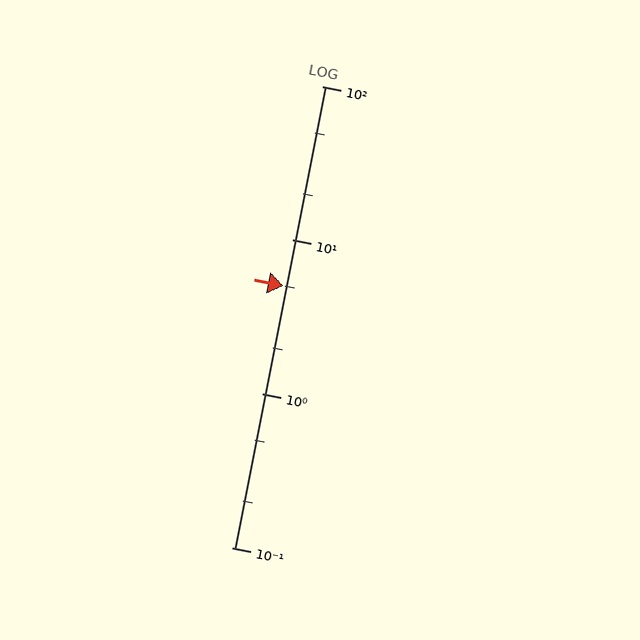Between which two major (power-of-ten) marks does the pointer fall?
The pointer is between 1 and 10.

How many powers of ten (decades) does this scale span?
The scale spans 3 decades, from 0.1 to 100.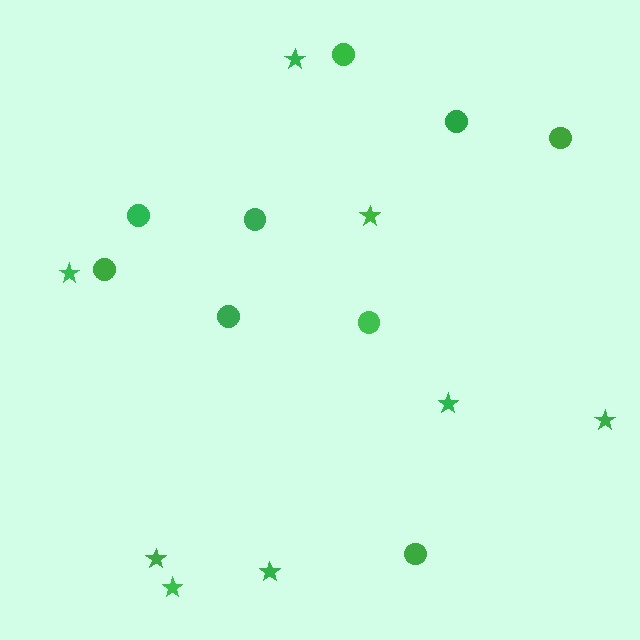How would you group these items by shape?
There are 2 groups: one group of circles (9) and one group of stars (8).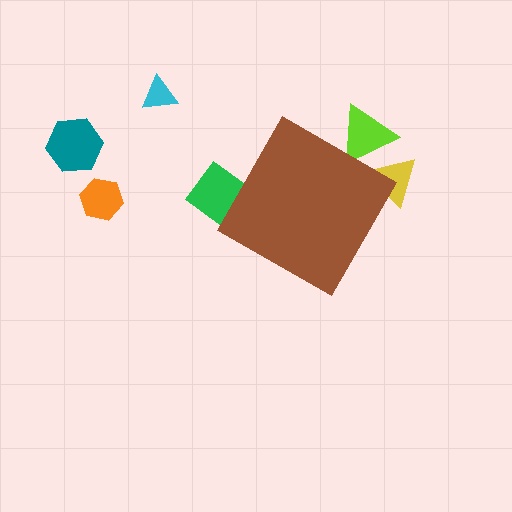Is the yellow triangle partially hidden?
Yes, the yellow triangle is partially hidden behind the brown diamond.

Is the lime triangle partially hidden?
Yes, the lime triangle is partially hidden behind the brown diamond.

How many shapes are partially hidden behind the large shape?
3 shapes are partially hidden.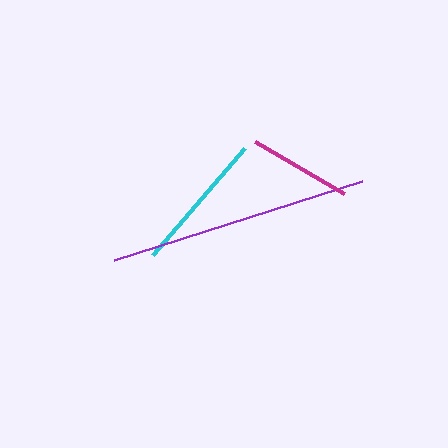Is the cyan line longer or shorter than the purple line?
The purple line is longer than the cyan line.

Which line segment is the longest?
The purple line is the longest at approximately 260 pixels.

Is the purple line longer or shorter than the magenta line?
The purple line is longer than the magenta line.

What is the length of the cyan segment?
The cyan segment is approximately 141 pixels long.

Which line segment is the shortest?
The magenta line is the shortest at approximately 103 pixels.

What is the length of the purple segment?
The purple segment is approximately 260 pixels long.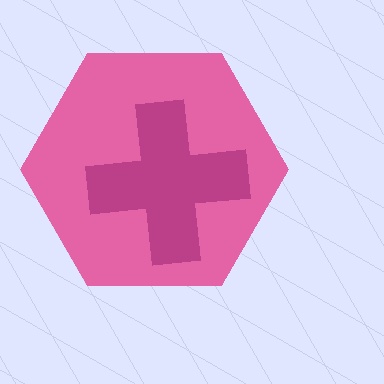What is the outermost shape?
The pink hexagon.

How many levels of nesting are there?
2.